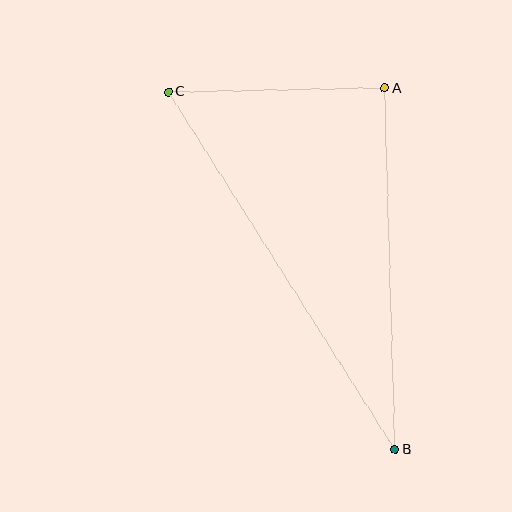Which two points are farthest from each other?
Points B and C are farthest from each other.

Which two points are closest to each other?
Points A and C are closest to each other.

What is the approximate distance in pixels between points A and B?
The distance between A and B is approximately 362 pixels.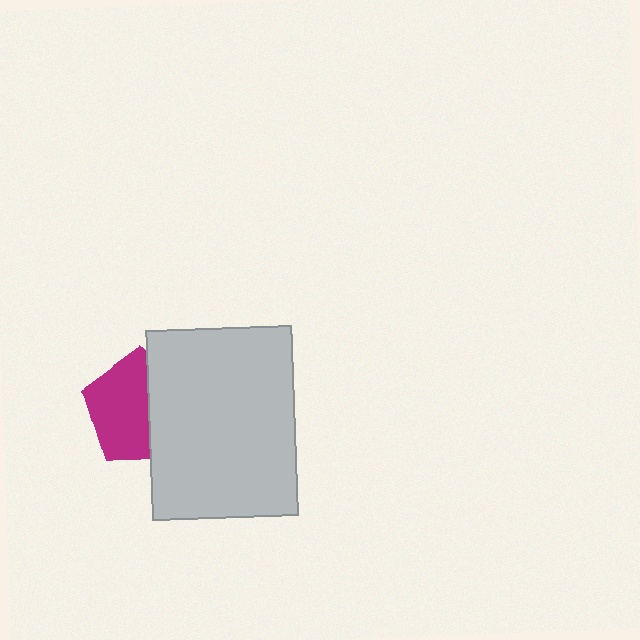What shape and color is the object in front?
The object in front is a light gray rectangle.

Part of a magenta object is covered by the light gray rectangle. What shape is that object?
It is a pentagon.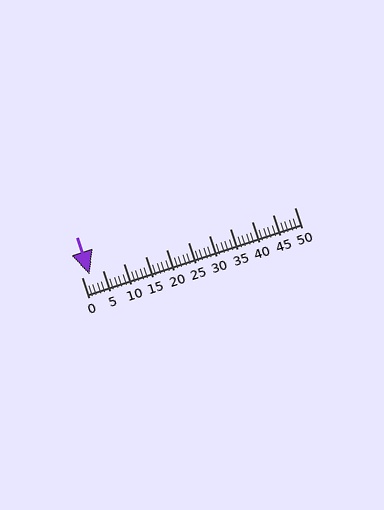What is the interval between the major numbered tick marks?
The major tick marks are spaced 5 units apart.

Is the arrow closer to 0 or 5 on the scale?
The arrow is closer to 0.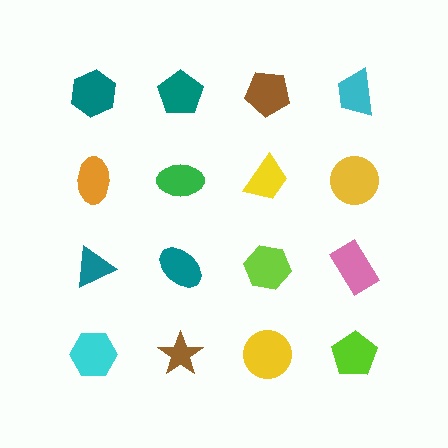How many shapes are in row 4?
4 shapes.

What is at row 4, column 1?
A cyan hexagon.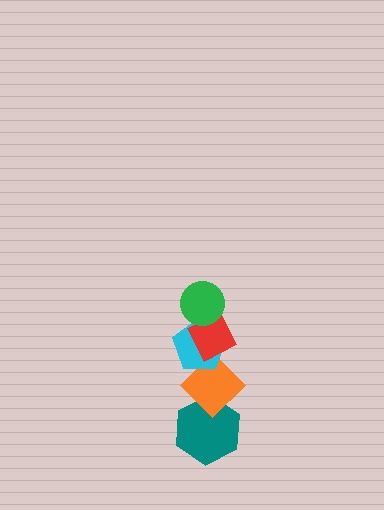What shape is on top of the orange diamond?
The cyan pentagon is on top of the orange diamond.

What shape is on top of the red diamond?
The green circle is on top of the red diamond.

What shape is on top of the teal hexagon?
The orange diamond is on top of the teal hexagon.